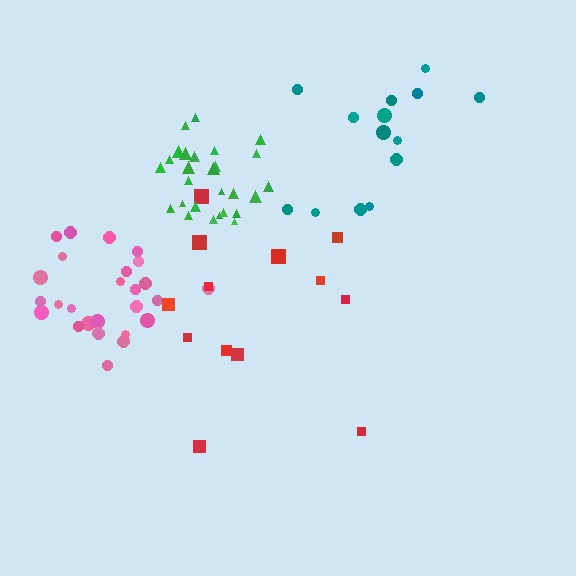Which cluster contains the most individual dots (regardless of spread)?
Green (27).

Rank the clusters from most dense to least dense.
green, pink, teal, red.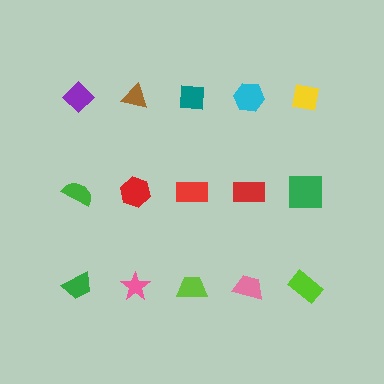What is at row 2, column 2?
A red hexagon.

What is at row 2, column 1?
A green semicircle.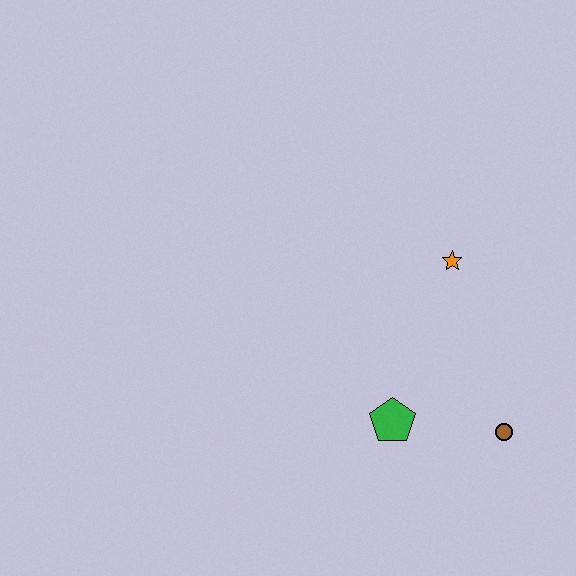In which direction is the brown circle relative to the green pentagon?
The brown circle is to the right of the green pentagon.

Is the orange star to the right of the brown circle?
No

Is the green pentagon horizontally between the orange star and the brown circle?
No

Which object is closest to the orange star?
The green pentagon is closest to the orange star.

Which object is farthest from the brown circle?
The orange star is farthest from the brown circle.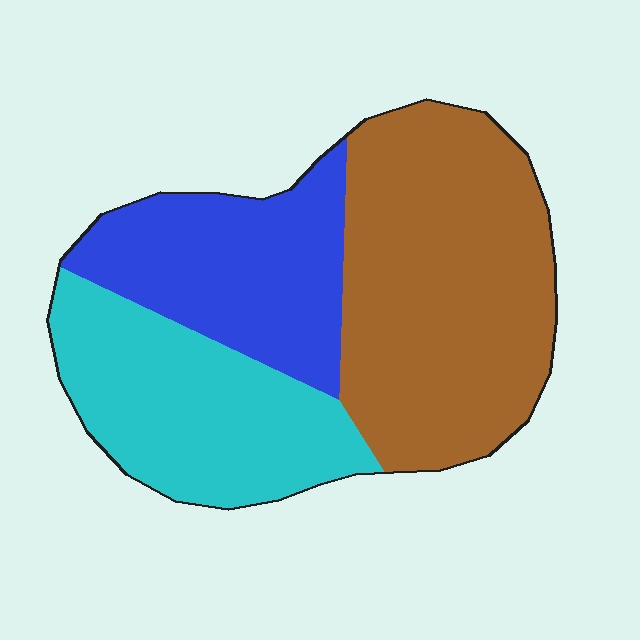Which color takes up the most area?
Brown, at roughly 45%.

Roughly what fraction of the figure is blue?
Blue covers about 25% of the figure.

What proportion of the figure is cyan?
Cyan covers roughly 30% of the figure.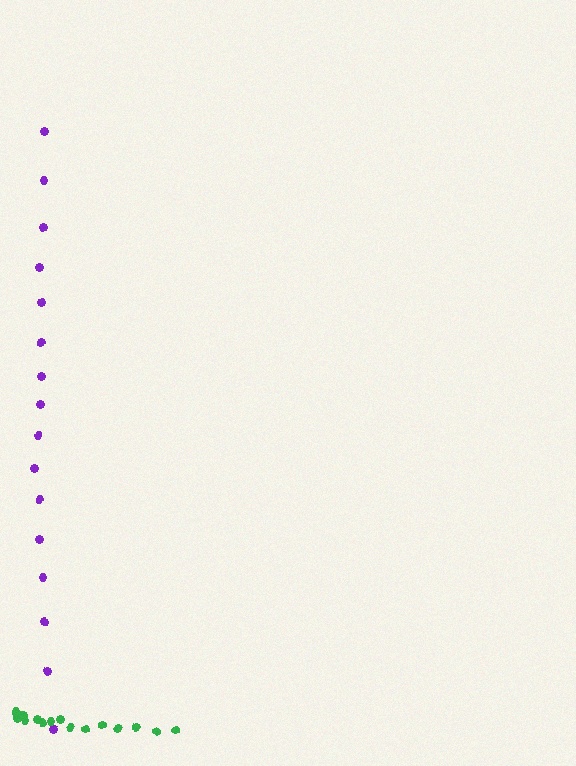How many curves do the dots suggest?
There are 2 distinct paths.